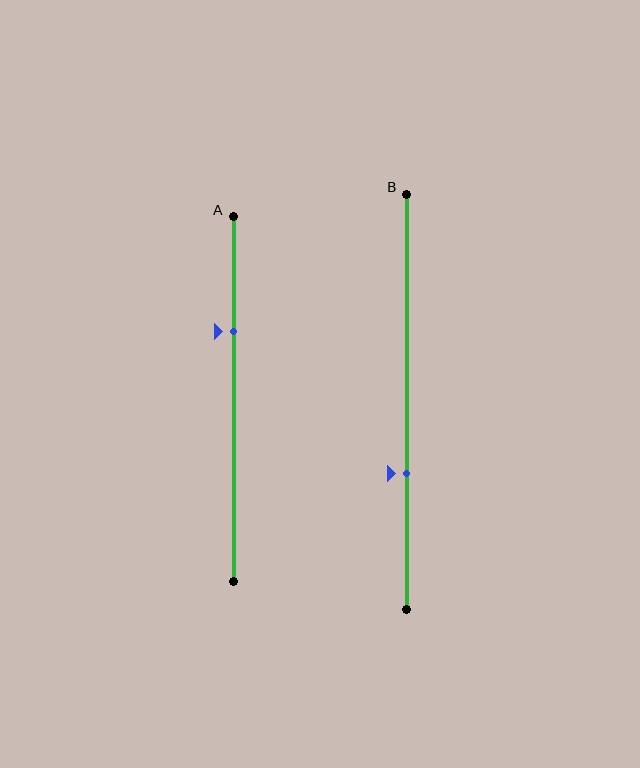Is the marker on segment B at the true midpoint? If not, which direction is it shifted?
No, the marker on segment B is shifted downward by about 17% of the segment length.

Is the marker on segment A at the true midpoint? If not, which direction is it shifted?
No, the marker on segment A is shifted upward by about 19% of the segment length.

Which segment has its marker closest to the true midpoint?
Segment B has its marker closest to the true midpoint.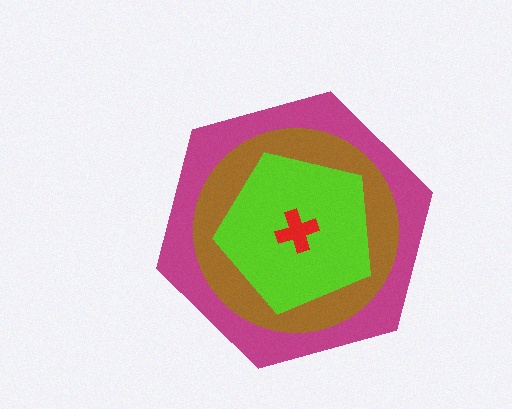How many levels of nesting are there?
4.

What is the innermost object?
The red cross.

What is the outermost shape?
The magenta hexagon.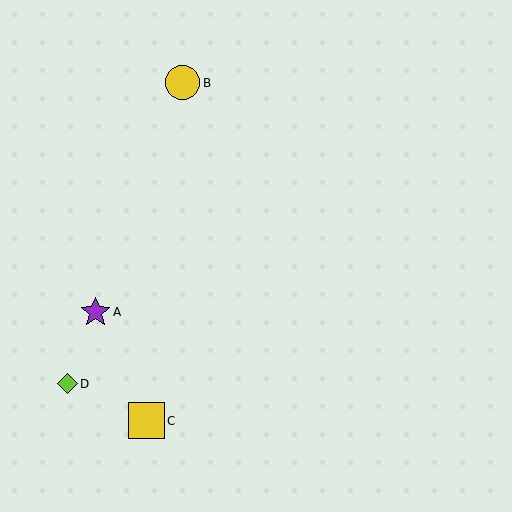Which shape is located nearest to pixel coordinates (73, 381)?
The lime diamond (labeled D) at (67, 384) is nearest to that location.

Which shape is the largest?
The yellow square (labeled C) is the largest.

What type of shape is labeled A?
Shape A is a purple star.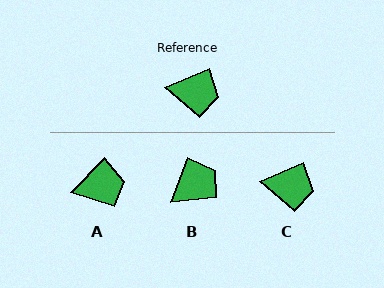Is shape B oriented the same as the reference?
No, it is off by about 47 degrees.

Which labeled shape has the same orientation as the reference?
C.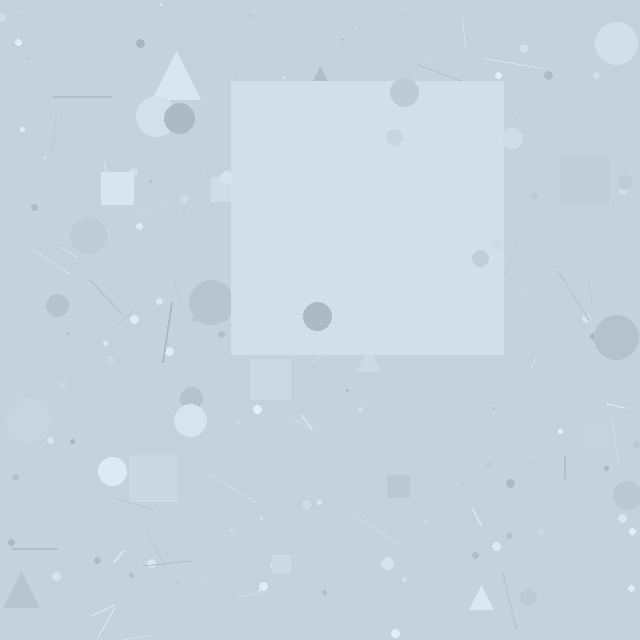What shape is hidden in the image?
A square is hidden in the image.